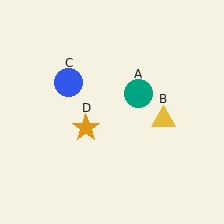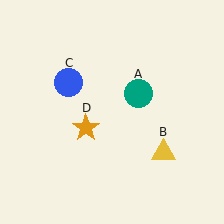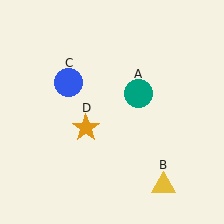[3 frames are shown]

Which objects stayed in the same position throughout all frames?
Teal circle (object A) and blue circle (object C) and orange star (object D) remained stationary.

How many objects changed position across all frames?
1 object changed position: yellow triangle (object B).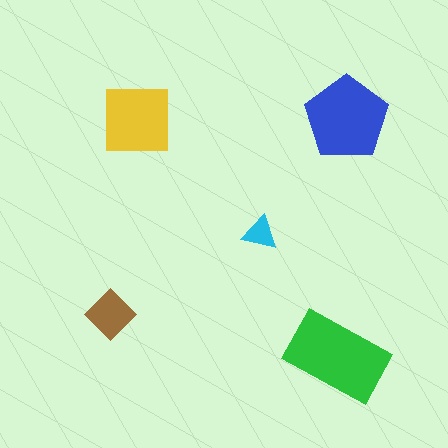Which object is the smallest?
The cyan triangle.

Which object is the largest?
The green rectangle.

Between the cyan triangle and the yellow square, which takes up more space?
The yellow square.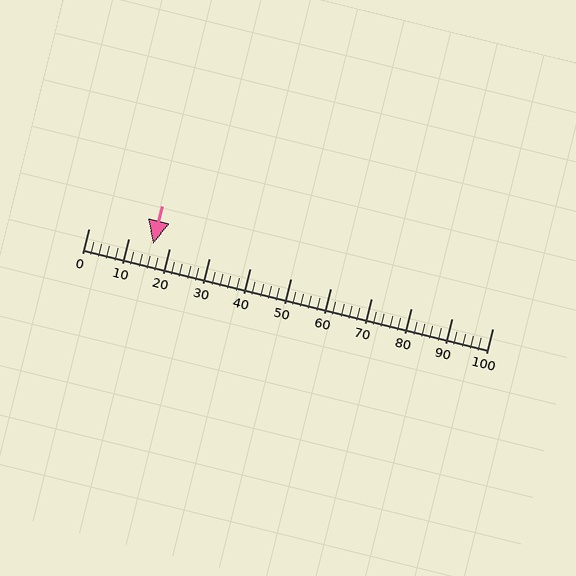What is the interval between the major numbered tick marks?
The major tick marks are spaced 10 units apart.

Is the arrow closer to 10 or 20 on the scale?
The arrow is closer to 20.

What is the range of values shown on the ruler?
The ruler shows values from 0 to 100.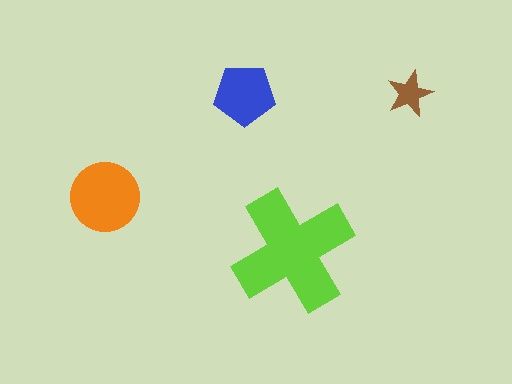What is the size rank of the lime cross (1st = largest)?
1st.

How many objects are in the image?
There are 4 objects in the image.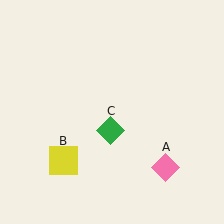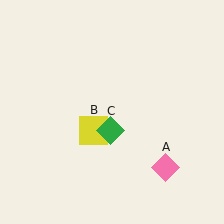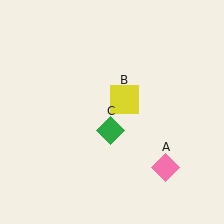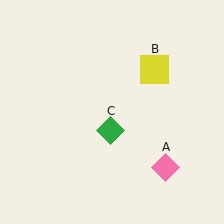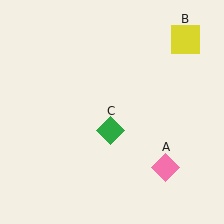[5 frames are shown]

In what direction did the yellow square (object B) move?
The yellow square (object B) moved up and to the right.